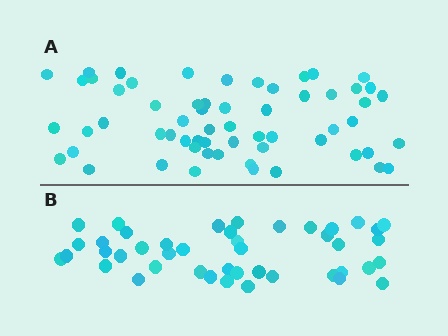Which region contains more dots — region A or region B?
Region A (the top region) has more dots.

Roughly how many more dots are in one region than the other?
Region A has approximately 15 more dots than region B.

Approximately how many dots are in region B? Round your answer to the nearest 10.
About 40 dots. (The exact count is 44, which rounds to 40.)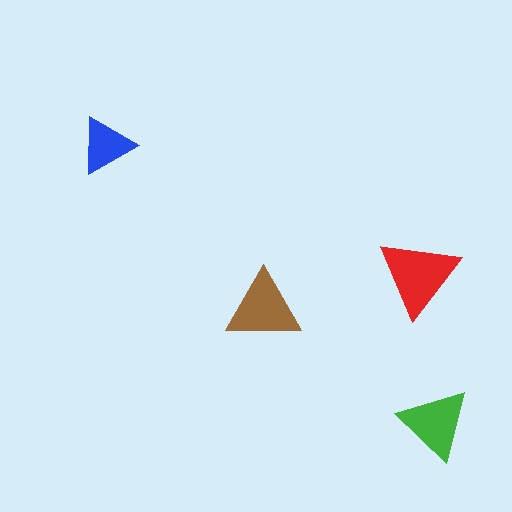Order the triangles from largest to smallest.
the red one, the brown one, the green one, the blue one.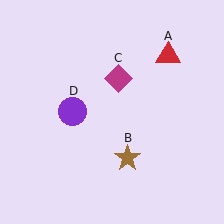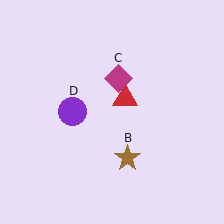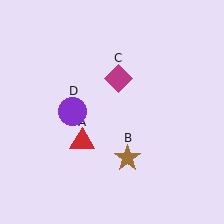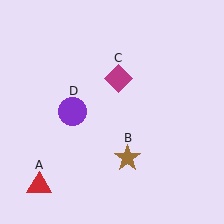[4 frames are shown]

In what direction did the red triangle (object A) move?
The red triangle (object A) moved down and to the left.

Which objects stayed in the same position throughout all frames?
Brown star (object B) and magenta diamond (object C) and purple circle (object D) remained stationary.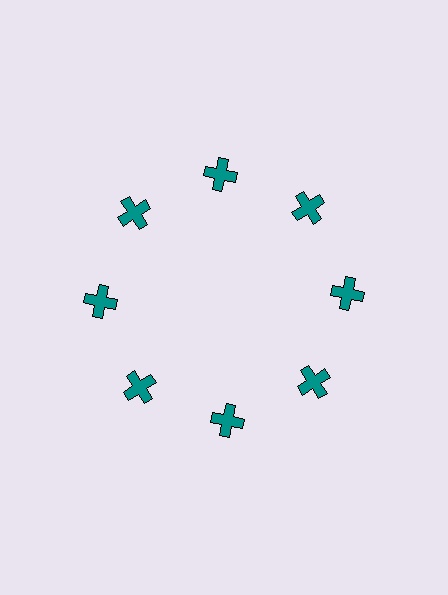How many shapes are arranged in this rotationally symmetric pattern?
There are 8 shapes, arranged in 8 groups of 1.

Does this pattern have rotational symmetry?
Yes, this pattern has 8-fold rotational symmetry. It looks the same after rotating 45 degrees around the center.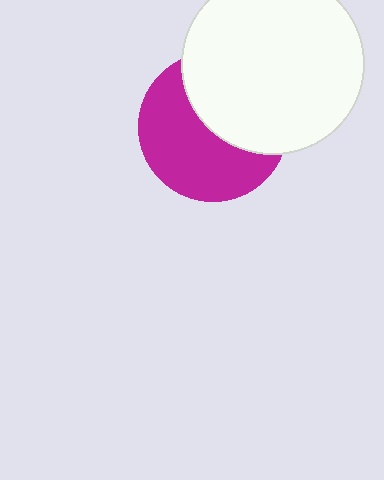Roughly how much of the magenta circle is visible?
About half of it is visible (roughly 55%).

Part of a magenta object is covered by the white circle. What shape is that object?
It is a circle.